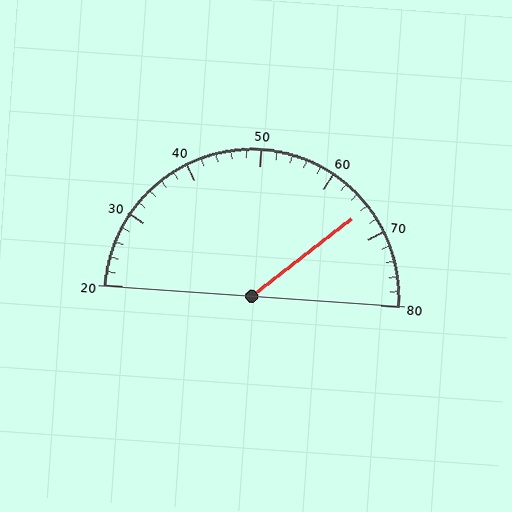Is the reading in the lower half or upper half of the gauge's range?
The reading is in the upper half of the range (20 to 80).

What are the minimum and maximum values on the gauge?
The gauge ranges from 20 to 80.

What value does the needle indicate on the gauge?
The needle indicates approximately 66.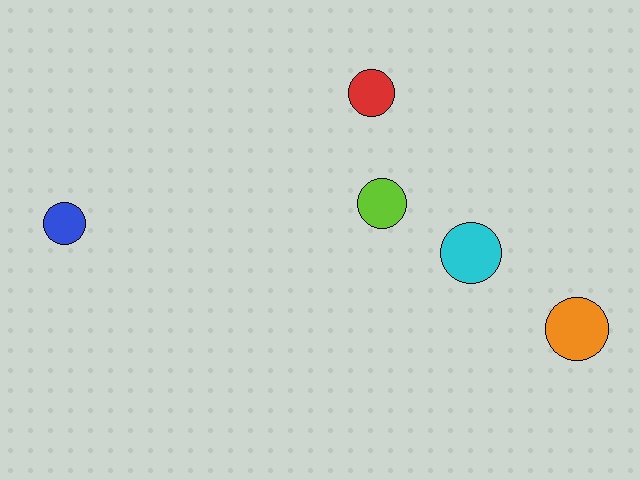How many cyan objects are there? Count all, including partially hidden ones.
There is 1 cyan object.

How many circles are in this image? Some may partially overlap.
There are 5 circles.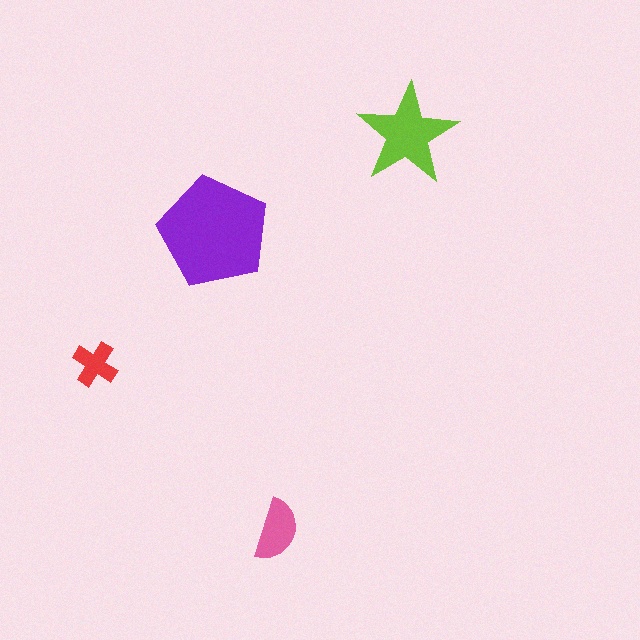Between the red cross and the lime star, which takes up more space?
The lime star.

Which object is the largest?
The purple pentagon.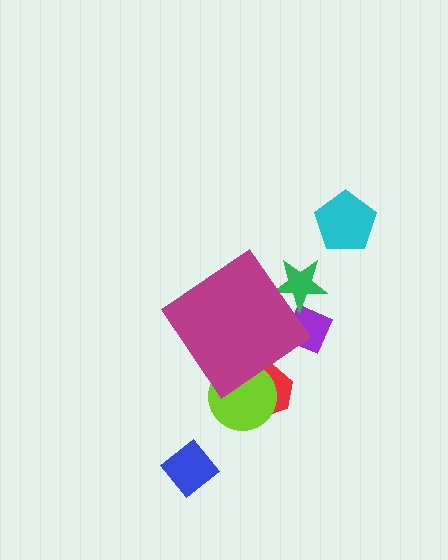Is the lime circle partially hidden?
Yes, the lime circle is partially hidden behind the magenta diamond.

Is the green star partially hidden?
Yes, the green star is partially hidden behind the magenta diamond.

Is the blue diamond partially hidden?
No, the blue diamond is fully visible.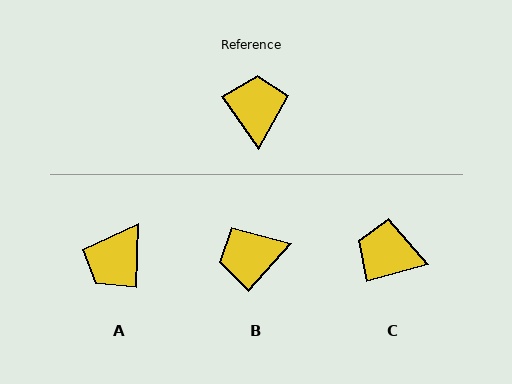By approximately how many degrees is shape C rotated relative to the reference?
Approximately 70 degrees counter-clockwise.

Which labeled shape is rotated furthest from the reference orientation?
A, about 144 degrees away.